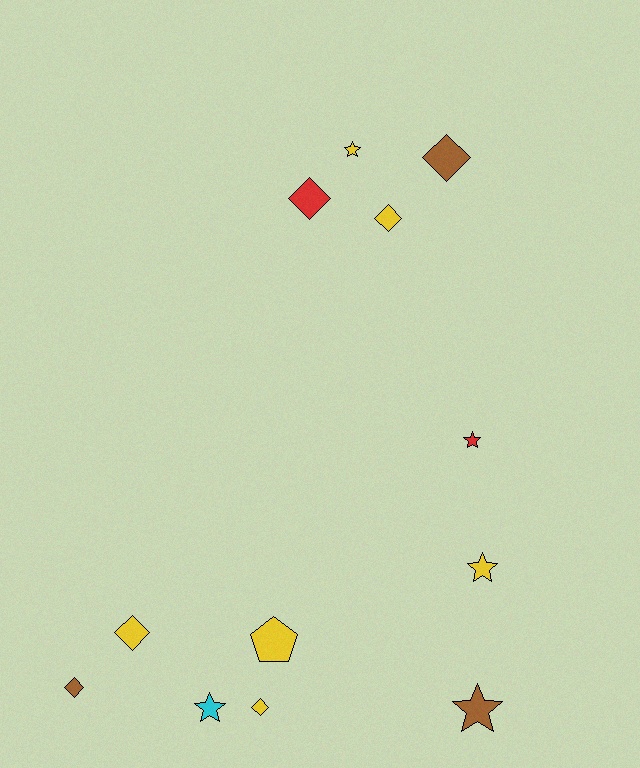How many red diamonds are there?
There is 1 red diamond.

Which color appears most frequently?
Yellow, with 6 objects.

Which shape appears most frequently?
Diamond, with 6 objects.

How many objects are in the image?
There are 12 objects.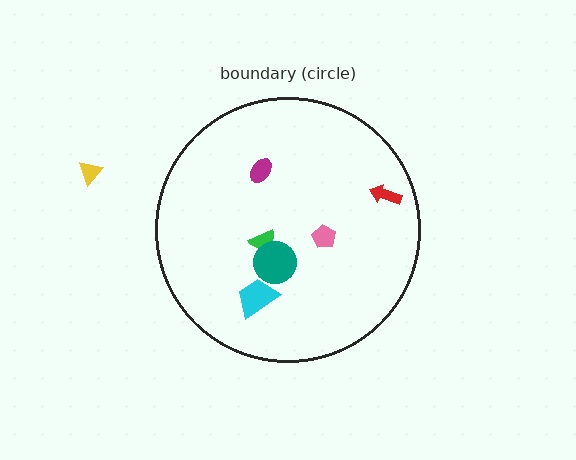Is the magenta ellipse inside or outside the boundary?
Inside.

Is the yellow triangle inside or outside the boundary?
Outside.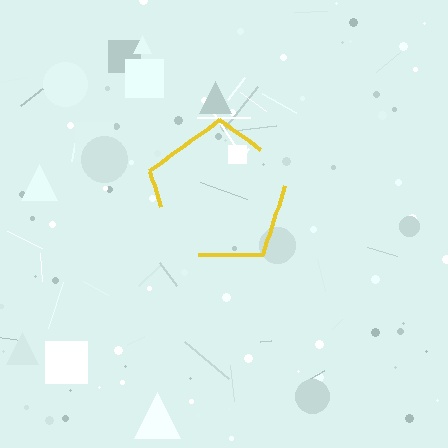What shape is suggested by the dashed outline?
The dashed outline suggests a pentagon.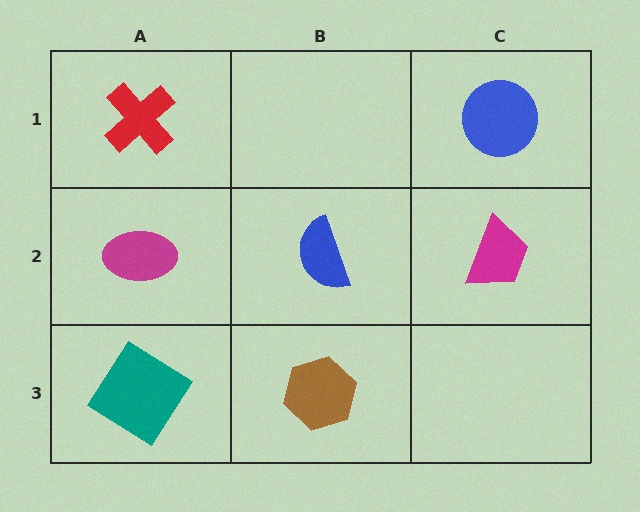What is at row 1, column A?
A red cross.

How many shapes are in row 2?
3 shapes.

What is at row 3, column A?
A teal diamond.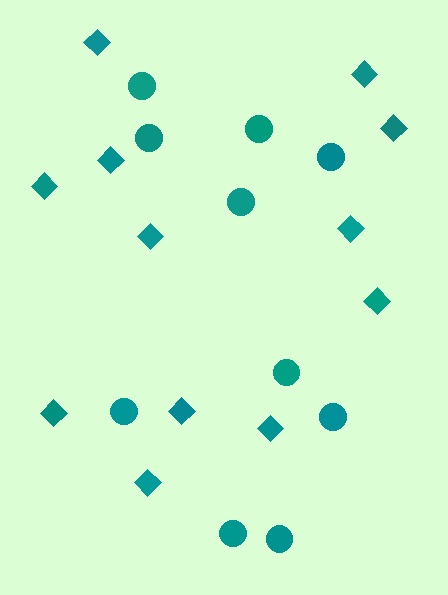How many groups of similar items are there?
There are 2 groups: one group of diamonds (12) and one group of circles (10).